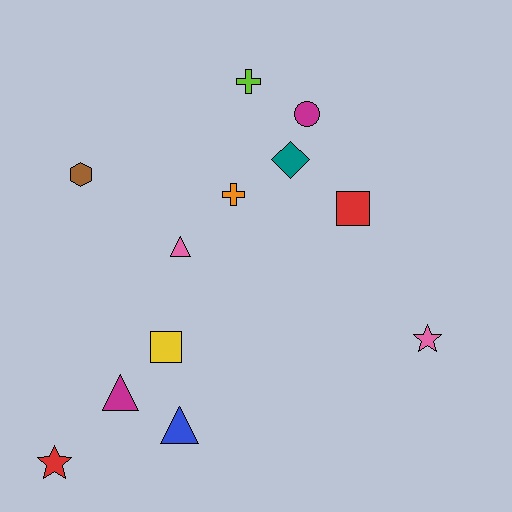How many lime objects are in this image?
There is 1 lime object.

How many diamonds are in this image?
There is 1 diamond.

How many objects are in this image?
There are 12 objects.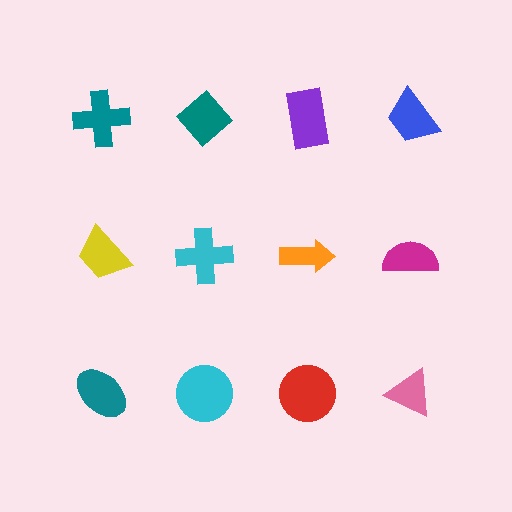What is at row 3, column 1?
A teal ellipse.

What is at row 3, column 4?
A pink triangle.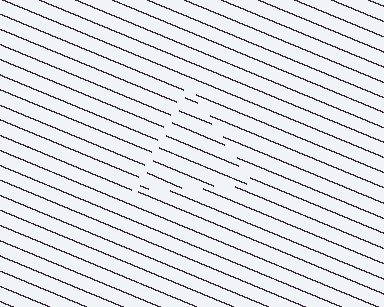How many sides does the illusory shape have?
3 sides — the line-ends trace a triangle.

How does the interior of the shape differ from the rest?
The interior of the shape contains the same grating, shifted by half a period — the contour is defined by the phase discontinuity where line-ends from the inner and outer gratings abut.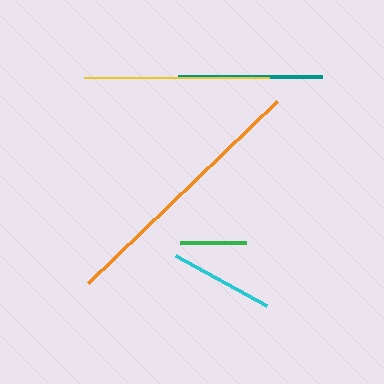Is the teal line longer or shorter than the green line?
The teal line is longer than the green line.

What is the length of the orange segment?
The orange segment is approximately 262 pixels long.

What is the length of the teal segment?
The teal segment is approximately 144 pixels long.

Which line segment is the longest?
The orange line is the longest at approximately 262 pixels.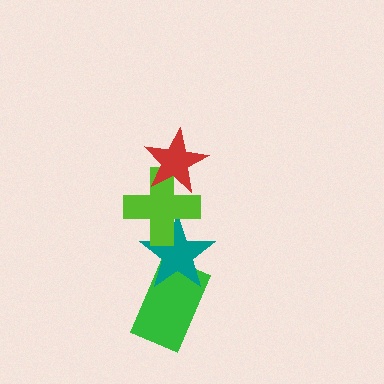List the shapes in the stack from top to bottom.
From top to bottom: the red star, the lime cross, the teal star, the green rectangle.